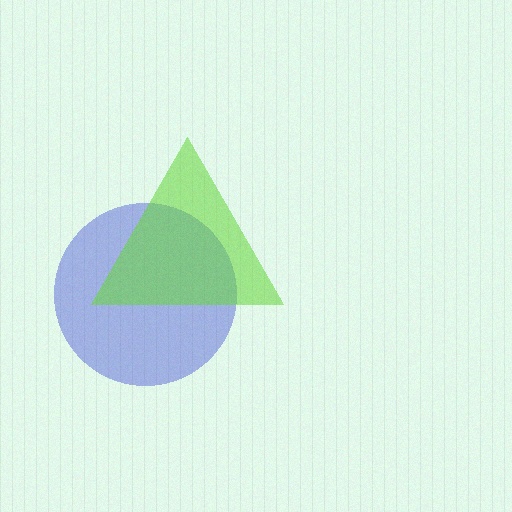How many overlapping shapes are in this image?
There are 2 overlapping shapes in the image.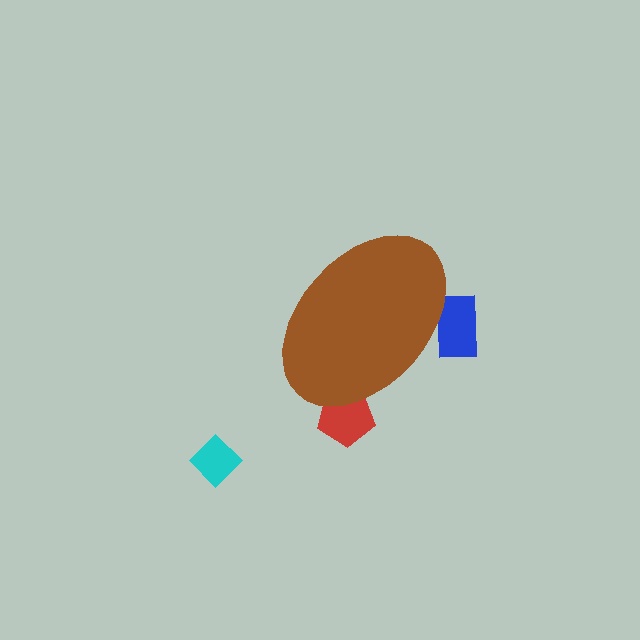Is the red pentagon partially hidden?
Yes, the red pentagon is partially hidden behind the brown ellipse.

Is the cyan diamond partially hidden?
No, the cyan diamond is fully visible.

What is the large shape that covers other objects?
A brown ellipse.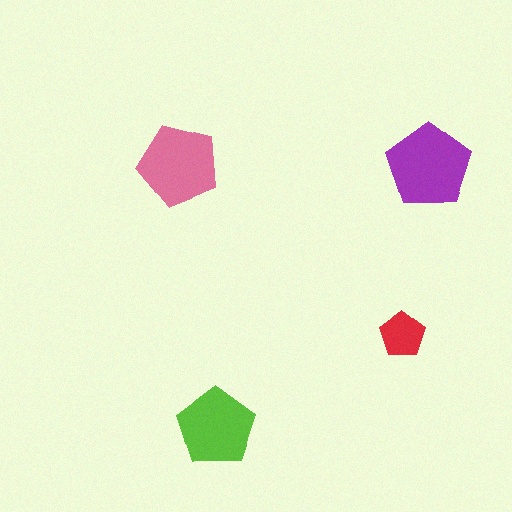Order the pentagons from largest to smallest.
the purple one, the pink one, the lime one, the red one.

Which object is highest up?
The pink pentagon is topmost.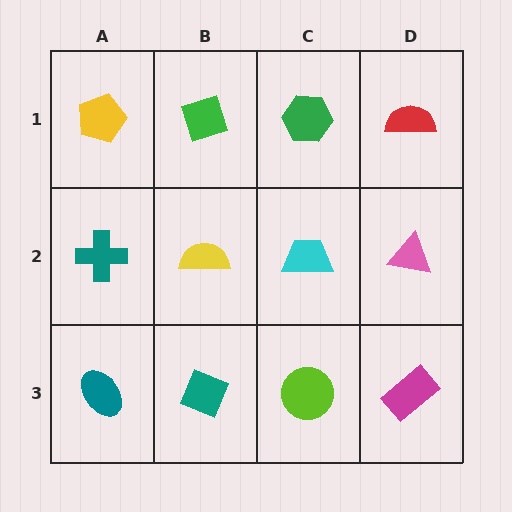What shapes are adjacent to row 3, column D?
A pink triangle (row 2, column D), a lime circle (row 3, column C).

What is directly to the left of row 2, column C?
A yellow semicircle.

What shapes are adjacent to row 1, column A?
A teal cross (row 2, column A), a green diamond (row 1, column B).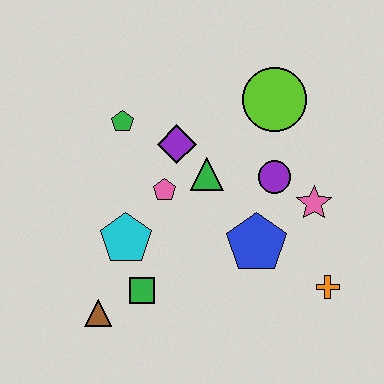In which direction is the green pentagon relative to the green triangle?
The green pentagon is to the left of the green triangle.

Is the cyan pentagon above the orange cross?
Yes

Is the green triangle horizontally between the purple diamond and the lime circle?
Yes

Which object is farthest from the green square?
The lime circle is farthest from the green square.